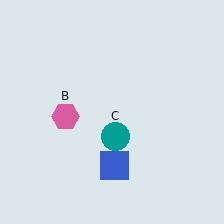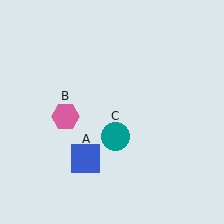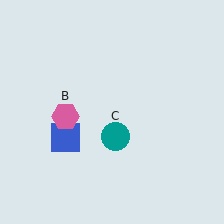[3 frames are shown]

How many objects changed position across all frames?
1 object changed position: blue square (object A).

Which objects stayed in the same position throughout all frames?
Pink hexagon (object B) and teal circle (object C) remained stationary.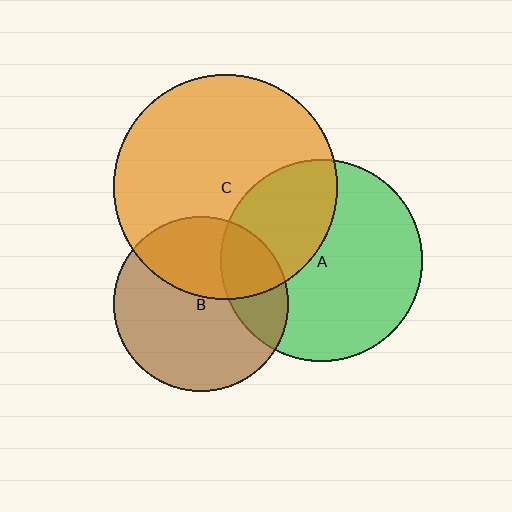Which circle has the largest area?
Circle C (orange).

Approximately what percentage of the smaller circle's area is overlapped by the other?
Approximately 25%.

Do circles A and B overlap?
Yes.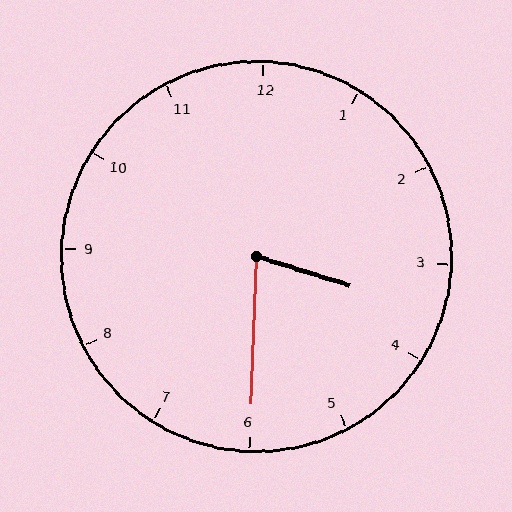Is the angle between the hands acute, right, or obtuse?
It is acute.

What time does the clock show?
3:30.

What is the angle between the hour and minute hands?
Approximately 75 degrees.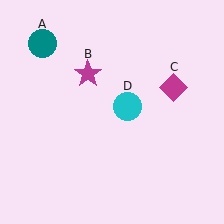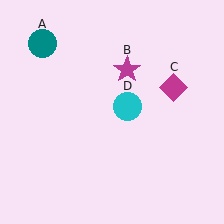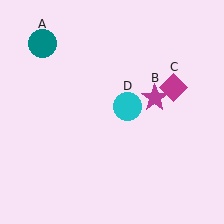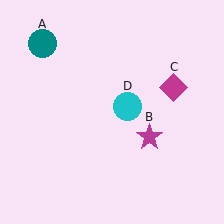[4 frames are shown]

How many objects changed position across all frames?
1 object changed position: magenta star (object B).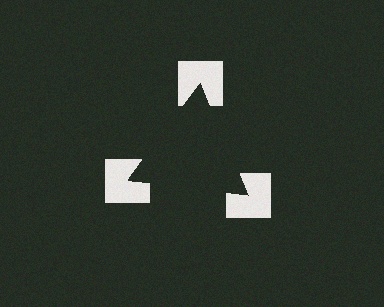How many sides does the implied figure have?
3 sides.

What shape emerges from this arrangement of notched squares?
An illusory triangle — its edges are inferred from the aligned wedge cuts in the notched squares, not physically drawn.